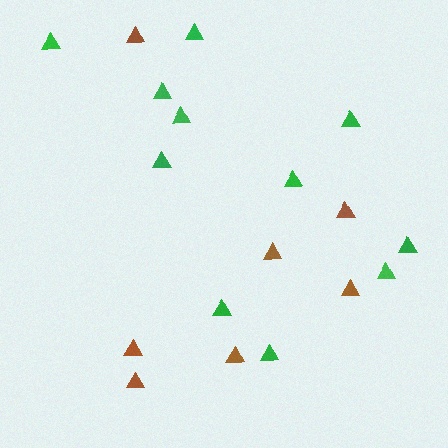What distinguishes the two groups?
There are 2 groups: one group of brown triangles (7) and one group of green triangles (11).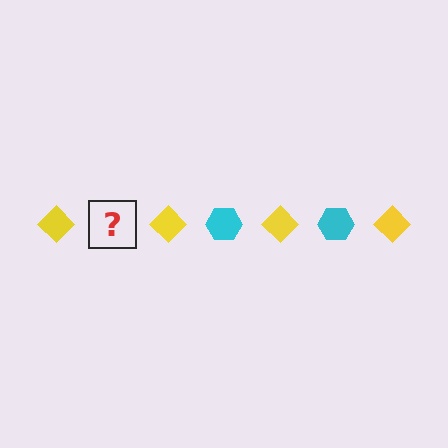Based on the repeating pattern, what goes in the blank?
The blank should be a cyan hexagon.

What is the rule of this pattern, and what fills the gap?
The rule is that the pattern alternates between yellow diamond and cyan hexagon. The gap should be filled with a cyan hexagon.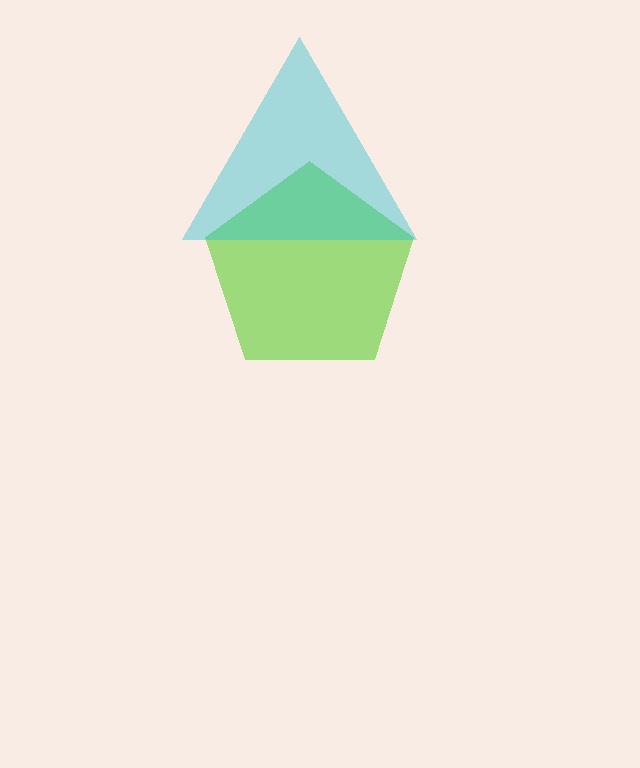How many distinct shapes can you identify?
There are 2 distinct shapes: a lime pentagon, a cyan triangle.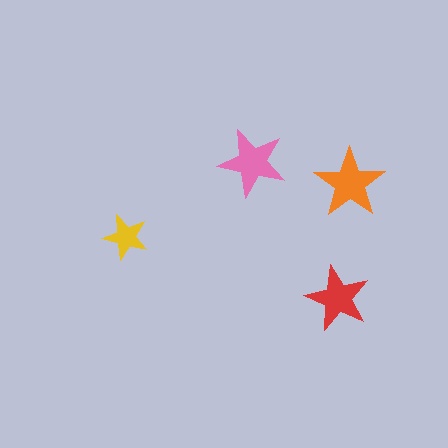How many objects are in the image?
There are 4 objects in the image.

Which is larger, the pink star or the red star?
The pink one.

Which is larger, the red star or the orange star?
The orange one.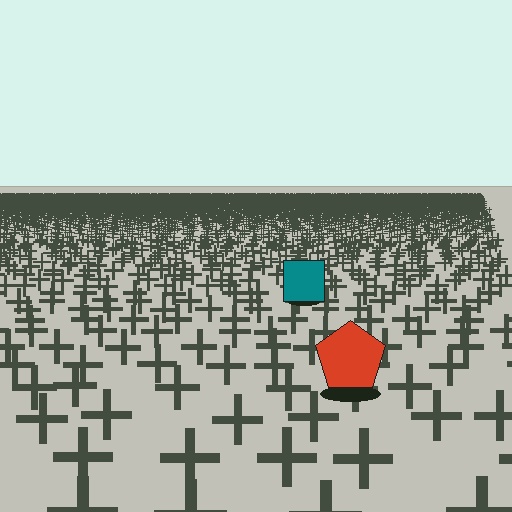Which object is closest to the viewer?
The red pentagon is closest. The texture marks near it are larger and more spread out.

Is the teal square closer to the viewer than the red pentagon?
No. The red pentagon is closer — you can tell from the texture gradient: the ground texture is coarser near it.